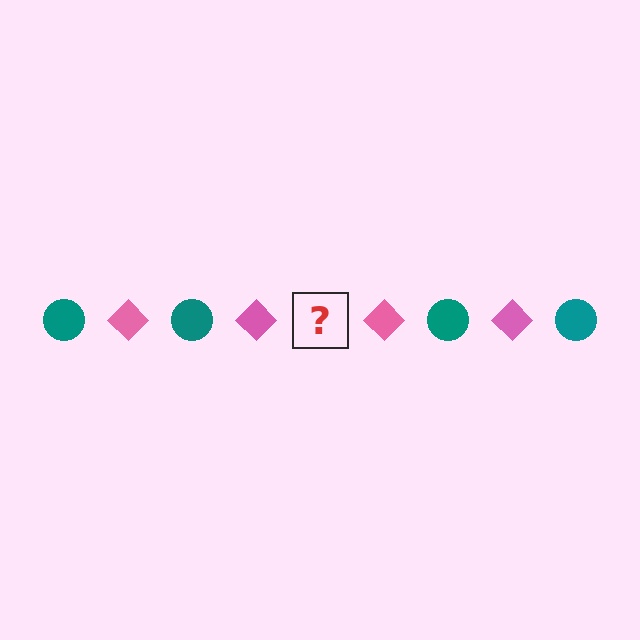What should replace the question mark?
The question mark should be replaced with a teal circle.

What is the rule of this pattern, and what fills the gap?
The rule is that the pattern alternates between teal circle and pink diamond. The gap should be filled with a teal circle.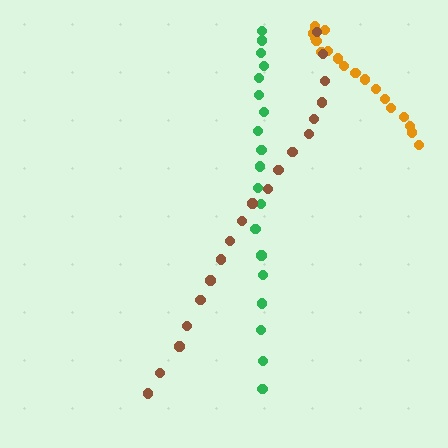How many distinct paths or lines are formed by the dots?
There are 3 distinct paths.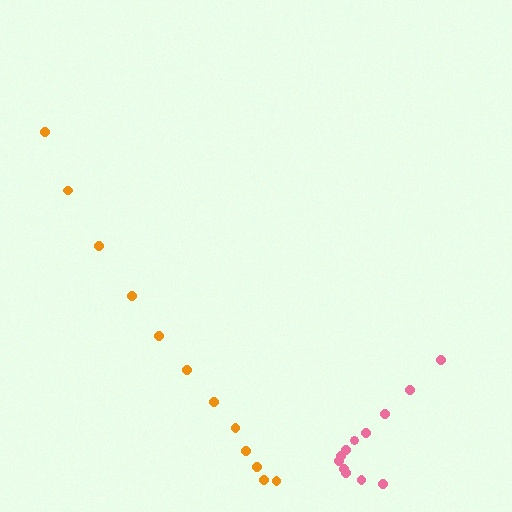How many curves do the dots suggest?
There are 2 distinct paths.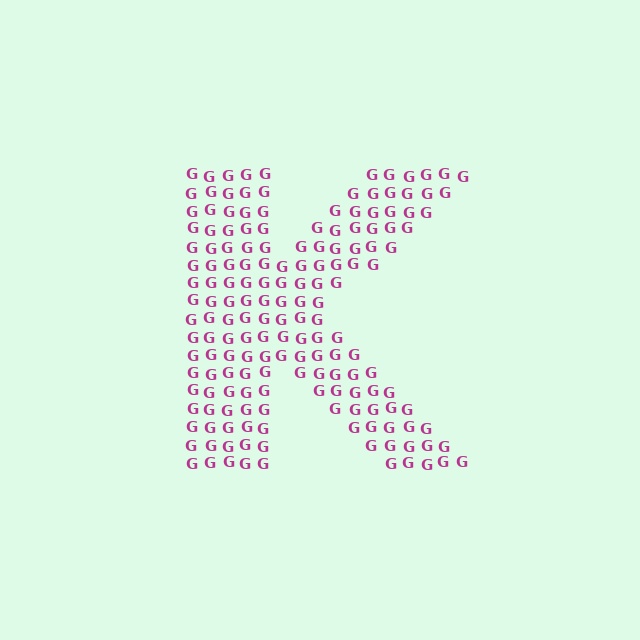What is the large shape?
The large shape is the letter K.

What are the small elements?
The small elements are letter G's.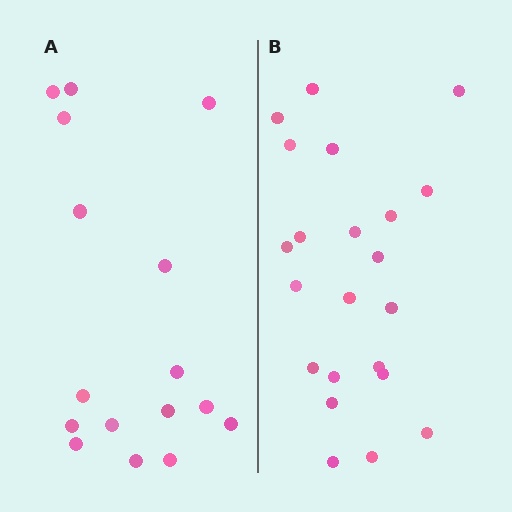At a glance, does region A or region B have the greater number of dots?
Region B (the right region) has more dots.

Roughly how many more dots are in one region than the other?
Region B has about 6 more dots than region A.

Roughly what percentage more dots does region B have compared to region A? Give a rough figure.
About 40% more.